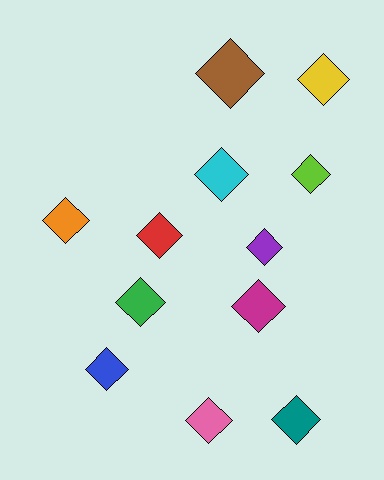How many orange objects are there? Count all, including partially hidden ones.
There is 1 orange object.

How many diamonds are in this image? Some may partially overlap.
There are 12 diamonds.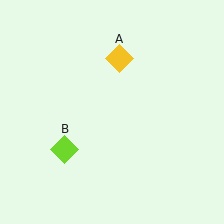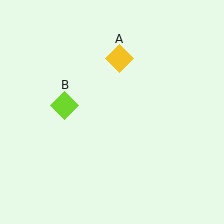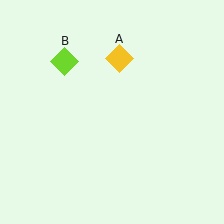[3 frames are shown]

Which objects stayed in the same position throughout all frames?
Yellow diamond (object A) remained stationary.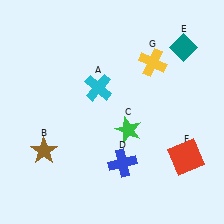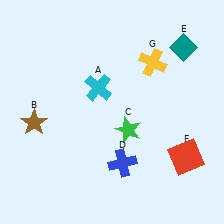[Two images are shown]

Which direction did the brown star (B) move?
The brown star (B) moved up.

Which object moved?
The brown star (B) moved up.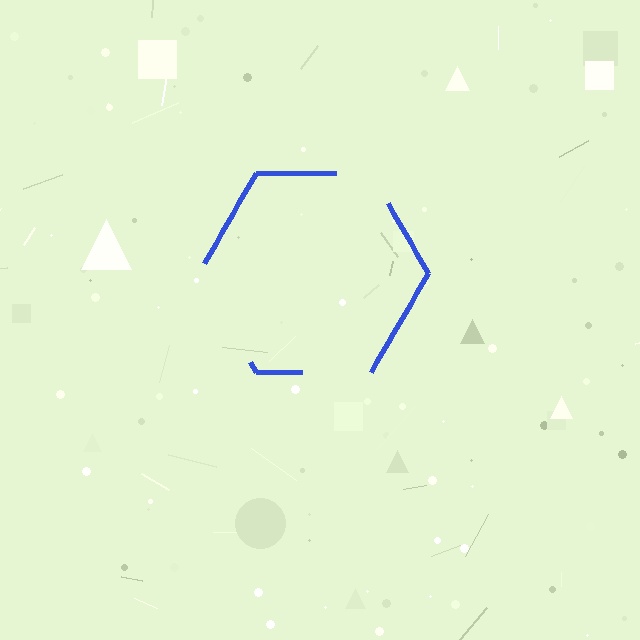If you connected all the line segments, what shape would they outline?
They would outline a hexagon.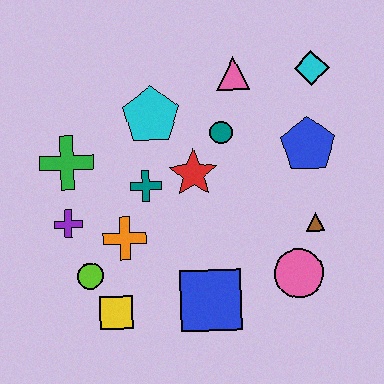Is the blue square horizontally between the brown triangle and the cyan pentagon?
Yes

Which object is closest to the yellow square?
The lime circle is closest to the yellow square.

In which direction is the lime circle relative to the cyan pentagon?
The lime circle is below the cyan pentagon.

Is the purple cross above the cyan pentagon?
No